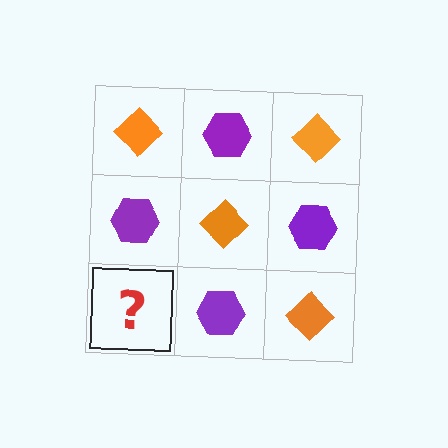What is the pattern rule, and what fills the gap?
The rule is that it alternates orange diamond and purple hexagon in a checkerboard pattern. The gap should be filled with an orange diamond.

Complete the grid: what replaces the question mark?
The question mark should be replaced with an orange diamond.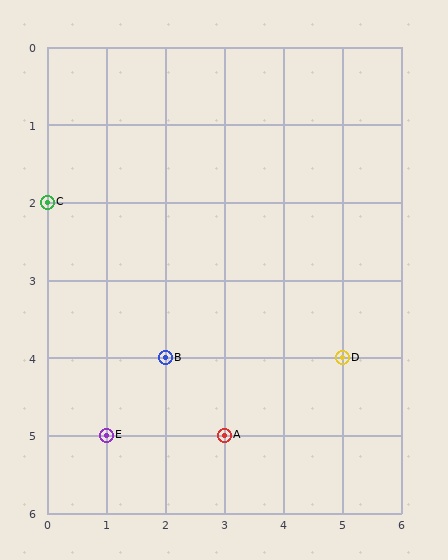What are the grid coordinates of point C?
Point C is at grid coordinates (0, 2).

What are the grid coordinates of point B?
Point B is at grid coordinates (2, 4).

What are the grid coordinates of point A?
Point A is at grid coordinates (3, 5).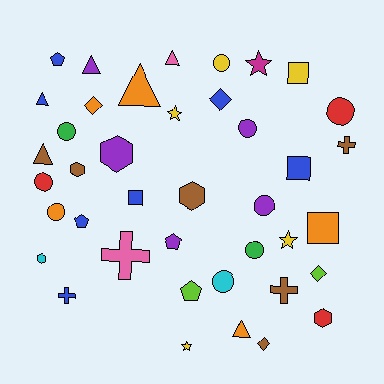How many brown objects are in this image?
There are 6 brown objects.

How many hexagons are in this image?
There are 5 hexagons.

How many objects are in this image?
There are 40 objects.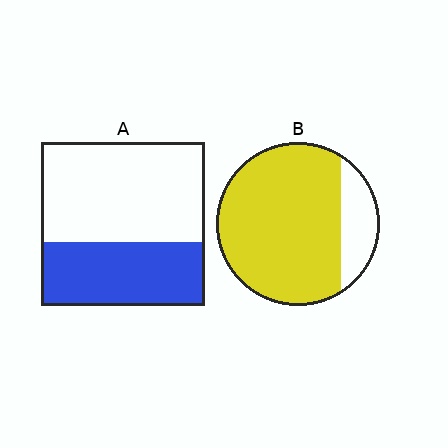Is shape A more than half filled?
No.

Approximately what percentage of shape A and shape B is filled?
A is approximately 40% and B is approximately 80%.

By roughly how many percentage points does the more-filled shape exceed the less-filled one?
By roughly 45 percentage points (B over A).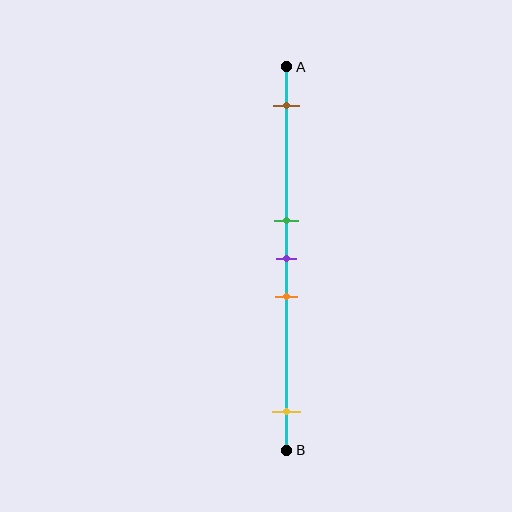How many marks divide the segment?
There are 5 marks dividing the segment.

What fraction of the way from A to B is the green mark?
The green mark is approximately 40% (0.4) of the way from A to B.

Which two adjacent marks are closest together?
The green and purple marks are the closest adjacent pair.